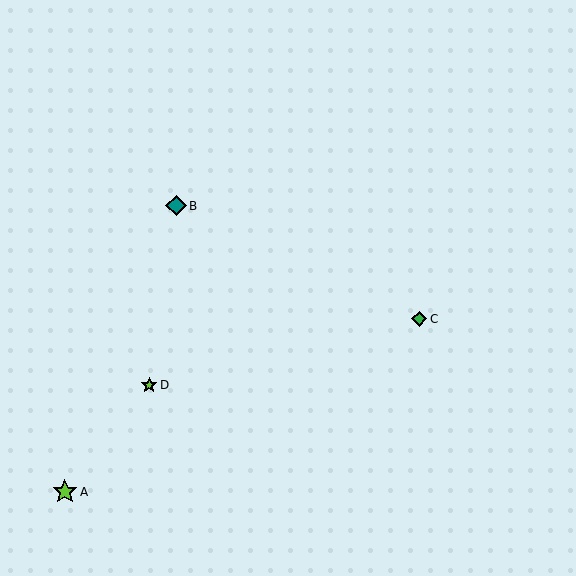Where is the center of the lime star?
The center of the lime star is at (149, 385).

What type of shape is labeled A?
Shape A is a lime star.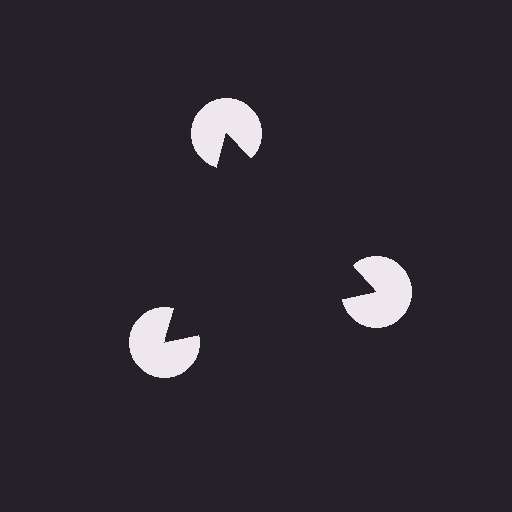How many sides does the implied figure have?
3 sides.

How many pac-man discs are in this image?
There are 3 — one at each vertex of the illusory triangle.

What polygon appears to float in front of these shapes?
An illusory triangle — its edges are inferred from the aligned wedge cuts in the pac-man discs, not physically drawn.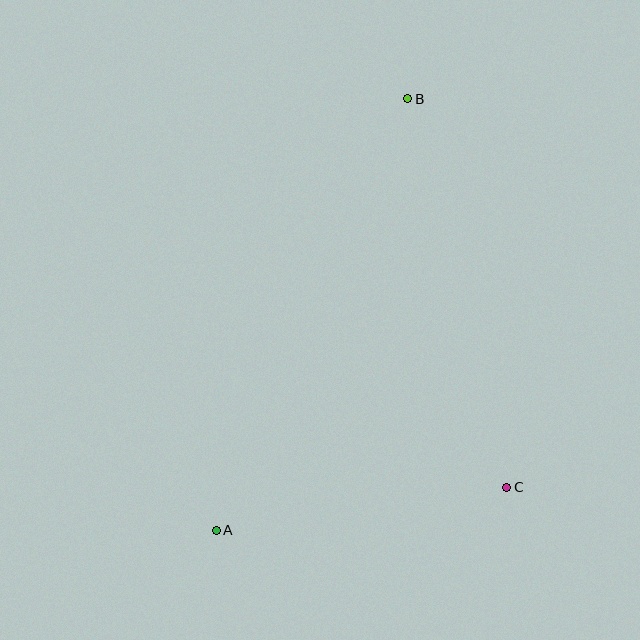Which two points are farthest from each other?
Points A and B are farthest from each other.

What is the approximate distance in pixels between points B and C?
The distance between B and C is approximately 401 pixels.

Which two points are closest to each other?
Points A and C are closest to each other.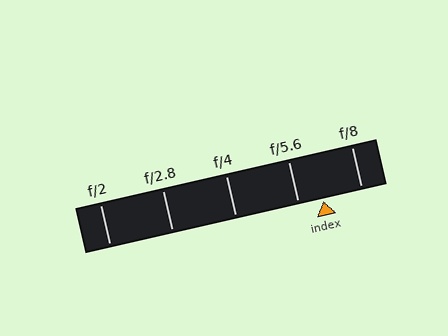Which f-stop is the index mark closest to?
The index mark is closest to f/5.6.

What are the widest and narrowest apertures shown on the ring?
The widest aperture shown is f/2 and the narrowest is f/8.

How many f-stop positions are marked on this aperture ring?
There are 5 f-stop positions marked.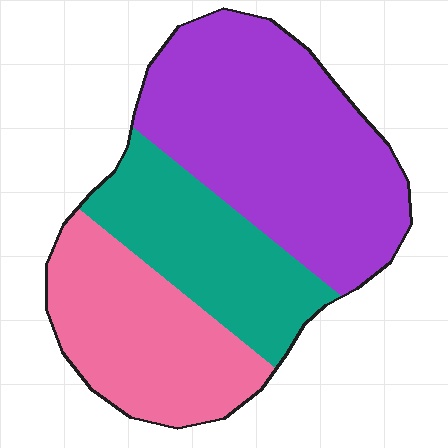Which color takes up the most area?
Purple, at roughly 45%.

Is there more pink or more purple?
Purple.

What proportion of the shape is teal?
Teal covers about 25% of the shape.